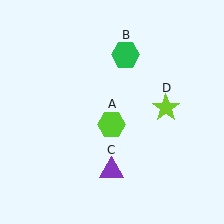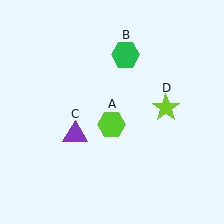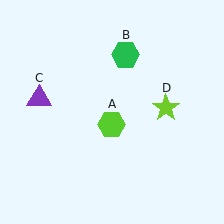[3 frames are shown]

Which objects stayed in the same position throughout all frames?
Lime hexagon (object A) and green hexagon (object B) and lime star (object D) remained stationary.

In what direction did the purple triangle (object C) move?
The purple triangle (object C) moved up and to the left.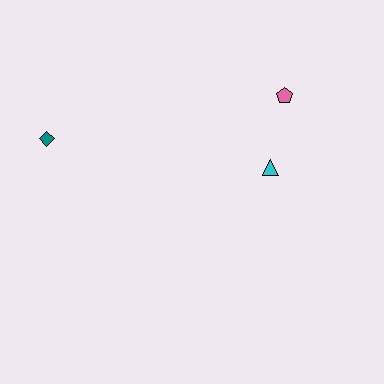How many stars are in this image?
There are no stars.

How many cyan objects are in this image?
There is 1 cyan object.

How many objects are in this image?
There are 3 objects.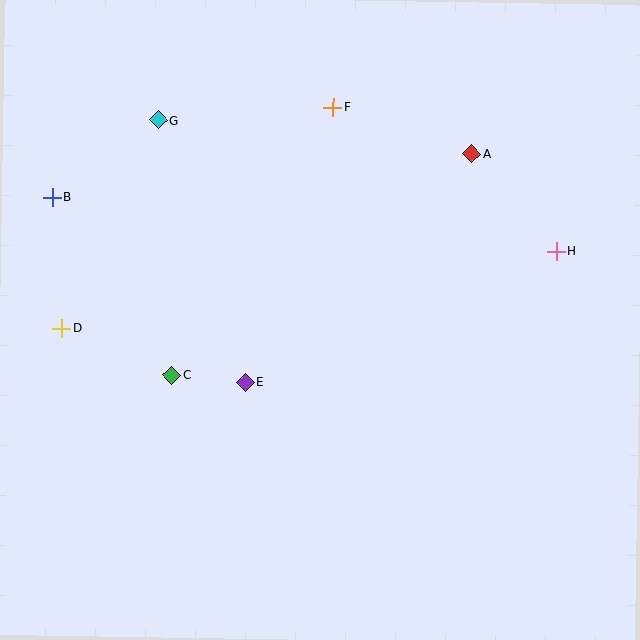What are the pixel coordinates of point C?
Point C is at (172, 375).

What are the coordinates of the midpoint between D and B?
The midpoint between D and B is at (57, 263).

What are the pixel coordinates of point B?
Point B is at (52, 197).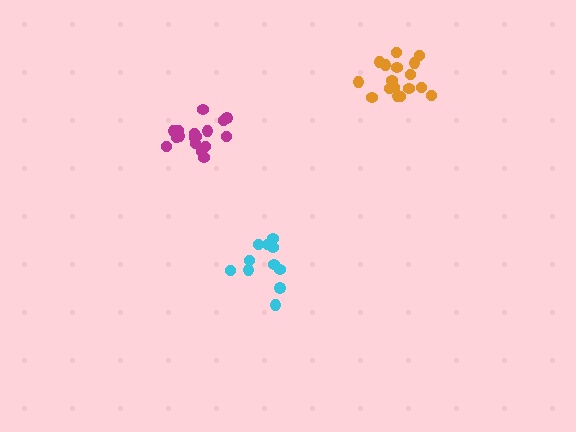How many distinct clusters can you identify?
There are 3 distinct clusters.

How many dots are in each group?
Group 1: 17 dots, Group 2: 17 dots, Group 3: 11 dots (45 total).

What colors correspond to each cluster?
The clusters are colored: orange, magenta, cyan.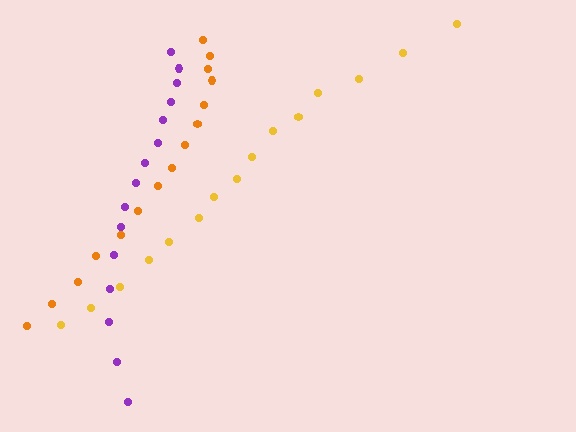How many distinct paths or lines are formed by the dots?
There are 3 distinct paths.